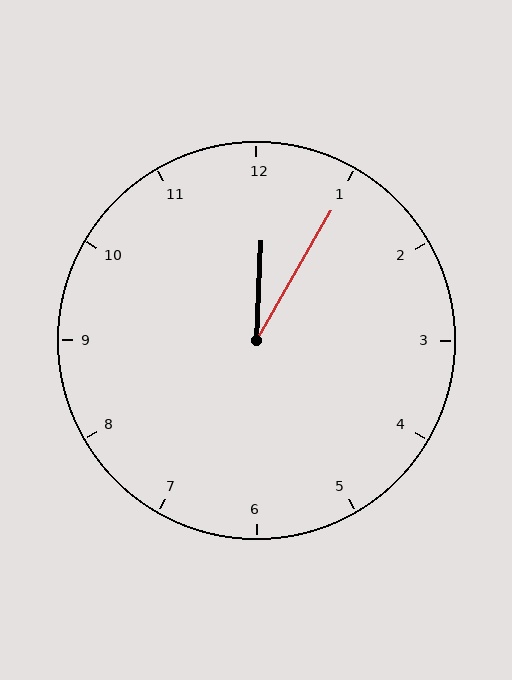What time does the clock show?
12:05.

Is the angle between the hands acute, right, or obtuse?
It is acute.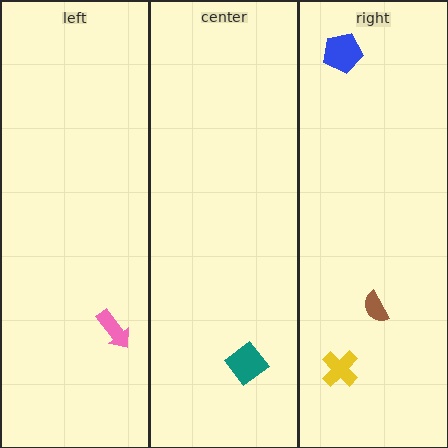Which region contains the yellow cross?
The right region.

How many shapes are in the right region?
3.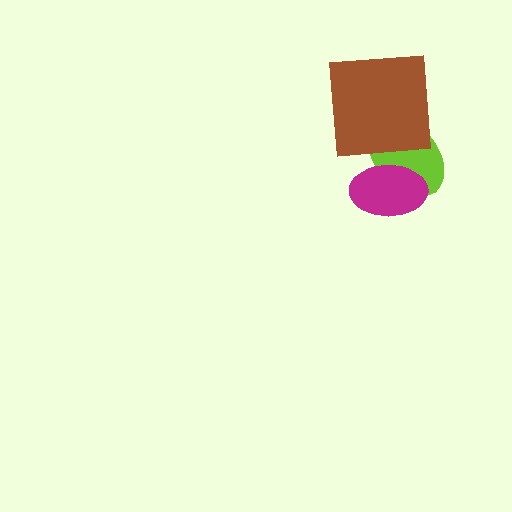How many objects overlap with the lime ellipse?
2 objects overlap with the lime ellipse.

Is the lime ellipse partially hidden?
Yes, it is partially covered by another shape.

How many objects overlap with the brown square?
1 object overlaps with the brown square.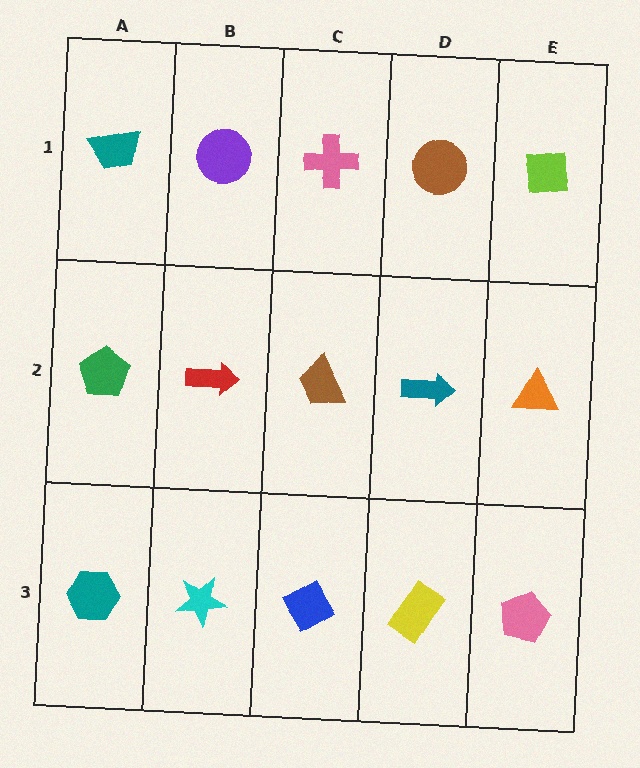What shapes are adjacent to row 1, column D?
A teal arrow (row 2, column D), a pink cross (row 1, column C), a lime square (row 1, column E).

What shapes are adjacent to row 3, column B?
A red arrow (row 2, column B), a teal hexagon (row 3, column A), a blue diamond (row 3, column C).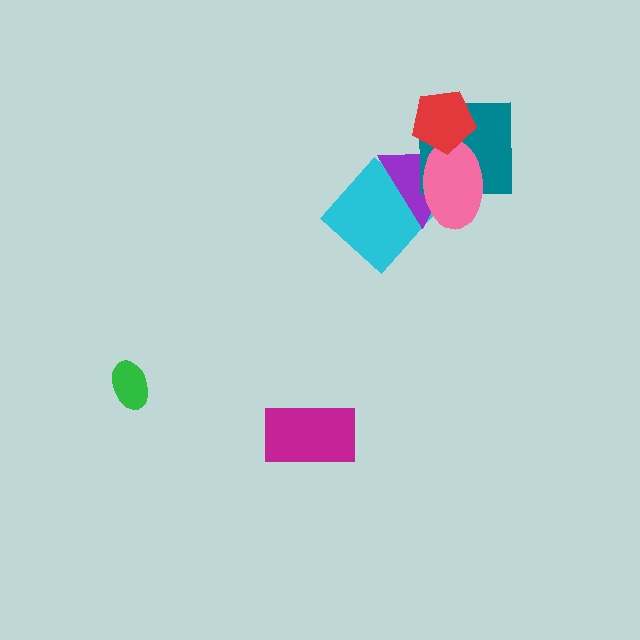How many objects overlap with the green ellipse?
0 objects overlap with the green ellipse.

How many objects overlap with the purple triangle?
4 objects overlap with the purple triangle.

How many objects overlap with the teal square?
3 objects overlap with the teal square.